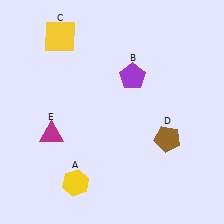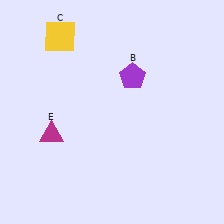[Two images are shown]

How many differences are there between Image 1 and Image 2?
There are 2 differences between the two images.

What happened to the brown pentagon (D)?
The brown pentagon (D) was removed in Image 2. It was in the bottom-right area of Image 1.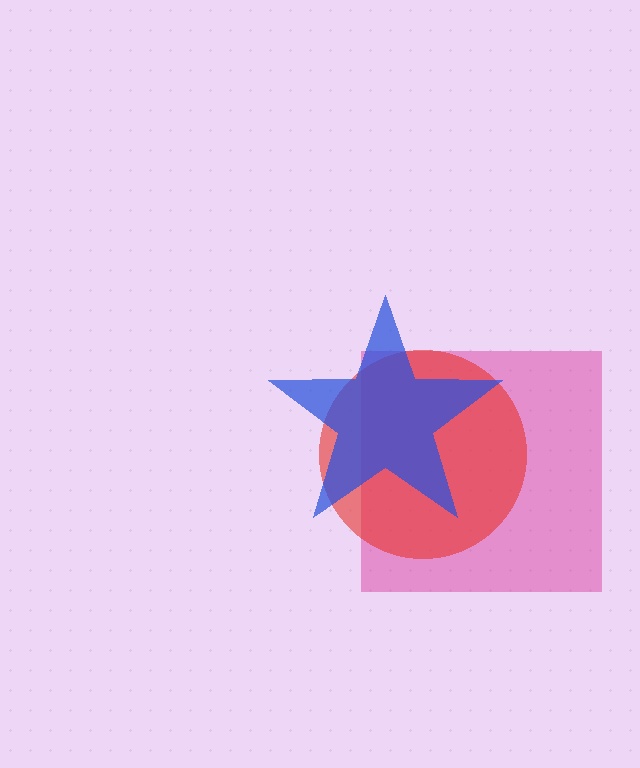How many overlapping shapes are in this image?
There are 3 overlapping shapes in the image.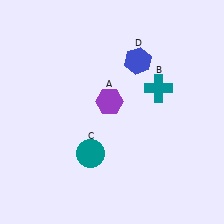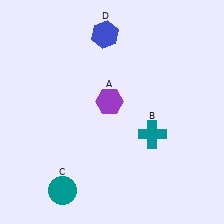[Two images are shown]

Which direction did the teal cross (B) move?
The teal cross (B) moved down.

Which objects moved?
The objects that moved are: the teal cross (B), the teal circle (C), the blue hexagon (D).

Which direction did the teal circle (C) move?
The teal circle (C) moved down.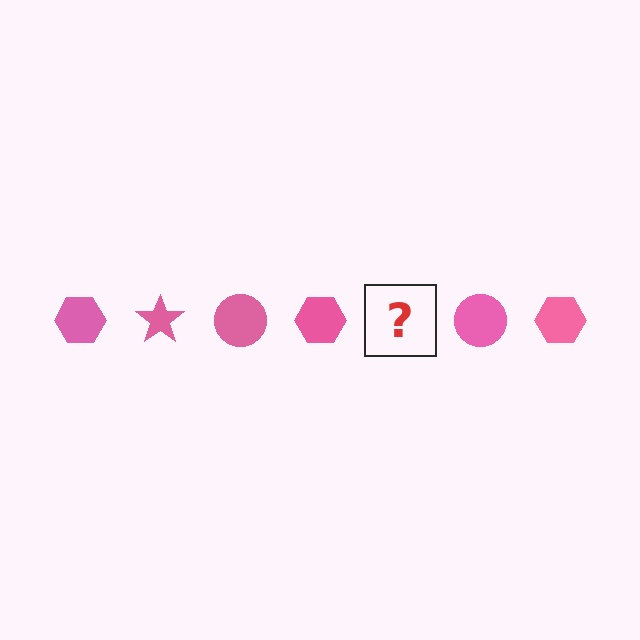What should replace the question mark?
The question mark should be replaced with a pink star.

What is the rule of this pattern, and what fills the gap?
The rule is that the pattern cycles through hexagon, star, circle shapes in pink. The gap should be filled with a pink star.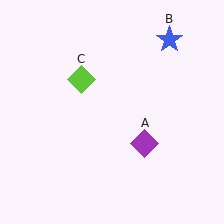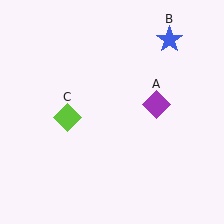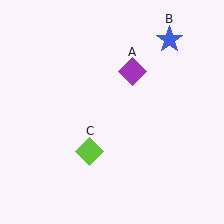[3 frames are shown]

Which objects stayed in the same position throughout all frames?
Blue star (object B) remained stationary.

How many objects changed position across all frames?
2 objects changed position: purple diamond (object A), lime diamond (object C).